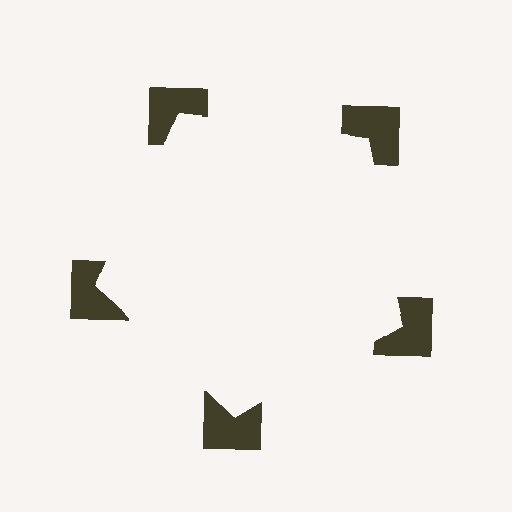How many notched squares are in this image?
There are 5 — one at each vertex of the illusory pentagon.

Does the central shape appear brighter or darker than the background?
It typically appears slightly brighter than the background, even though no actual brightness change is drawn.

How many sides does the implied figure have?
5 sides.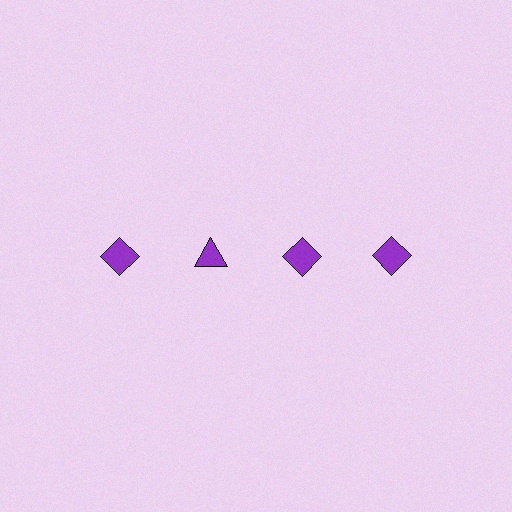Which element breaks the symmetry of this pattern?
The purple triangle in the top row, second from left column breaks the symmetry. All other shapes are purple diamonds.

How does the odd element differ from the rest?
It has a different shape: triangle instead of diamond.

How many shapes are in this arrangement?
There are 4 shapes arranged in a grid pattern.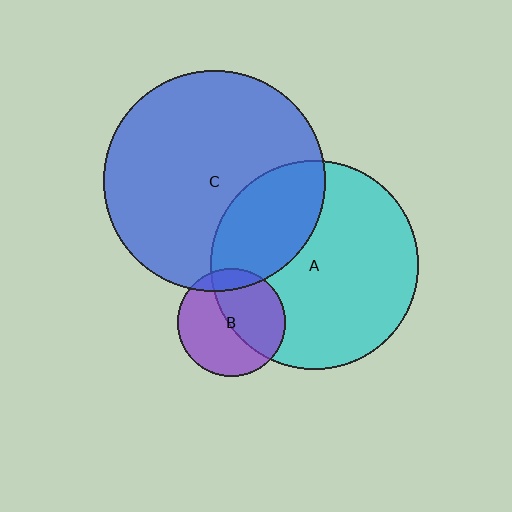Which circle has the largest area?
Circle C (blue).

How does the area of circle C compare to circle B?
Approximately 4.2 times.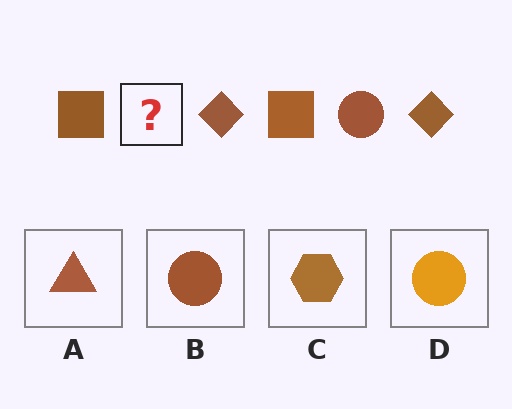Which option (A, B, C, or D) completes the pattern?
B.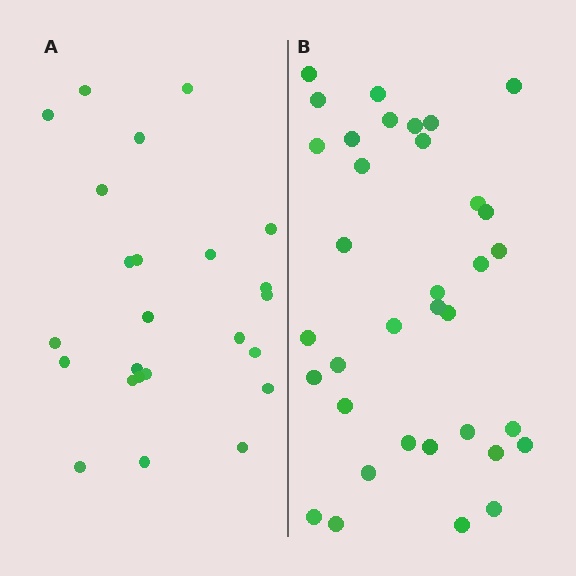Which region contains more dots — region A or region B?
Region B (the right region) has more dots.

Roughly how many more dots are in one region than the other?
Region B has roughly 12 or so more dots than region A.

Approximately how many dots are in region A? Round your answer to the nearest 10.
About 20 dots. (The exact count is 24, which rounds to 20.)